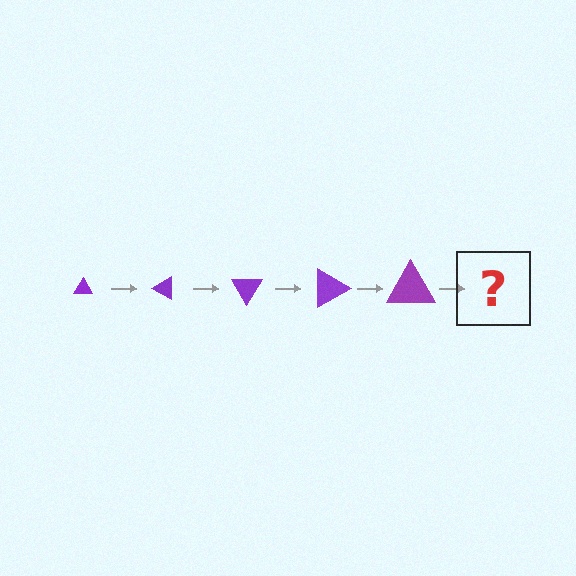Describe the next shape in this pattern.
It should be a triangle, larger than the previous one and rotated 150 degrees from the start.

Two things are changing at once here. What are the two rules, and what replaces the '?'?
The two rules are that the triangle grows larger each step and it rotates 30 degrees each step. The '?' should be a triangle, larger than the previous one and rotated 150 degrees from the start.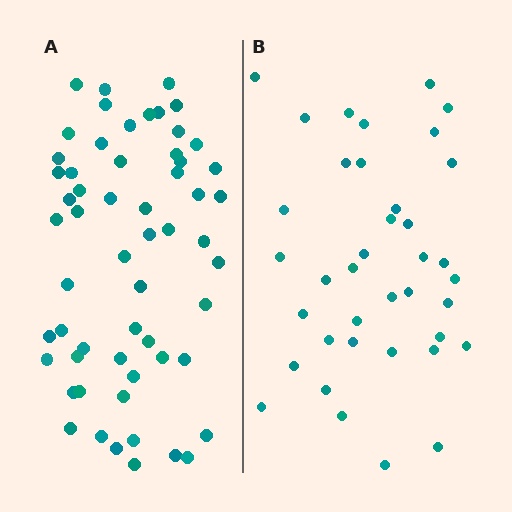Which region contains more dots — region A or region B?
Region A (the left region) has more dots.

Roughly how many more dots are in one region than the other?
Region A has approximately 20 more dots than region B.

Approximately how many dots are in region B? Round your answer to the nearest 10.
About 40 dots. (The exact count is 38, which rounds to 40.)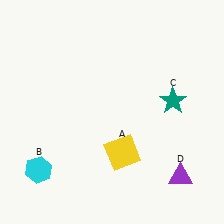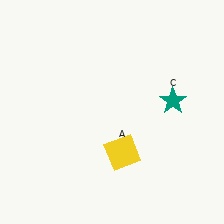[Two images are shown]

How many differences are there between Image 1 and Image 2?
There are 2 differences between the two images.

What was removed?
The purple triangle (D), the cyan hexagon (B) were removed in Image 2.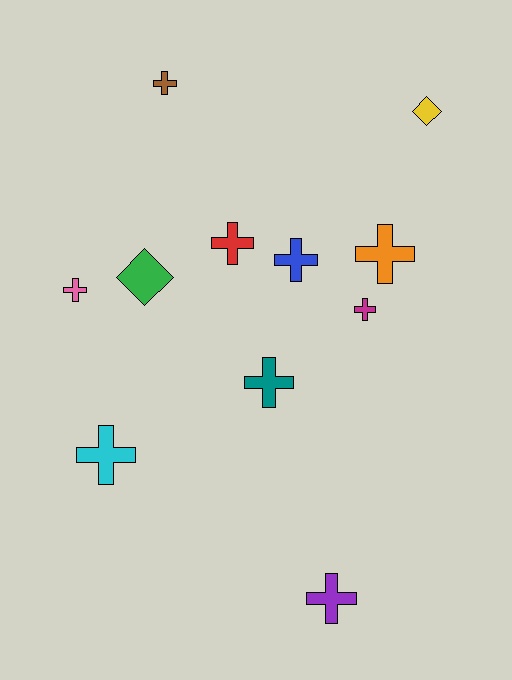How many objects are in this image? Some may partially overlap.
There are 11 objects.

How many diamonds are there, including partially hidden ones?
There are 2 diamonds.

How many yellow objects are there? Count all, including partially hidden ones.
There is 1 yellow object.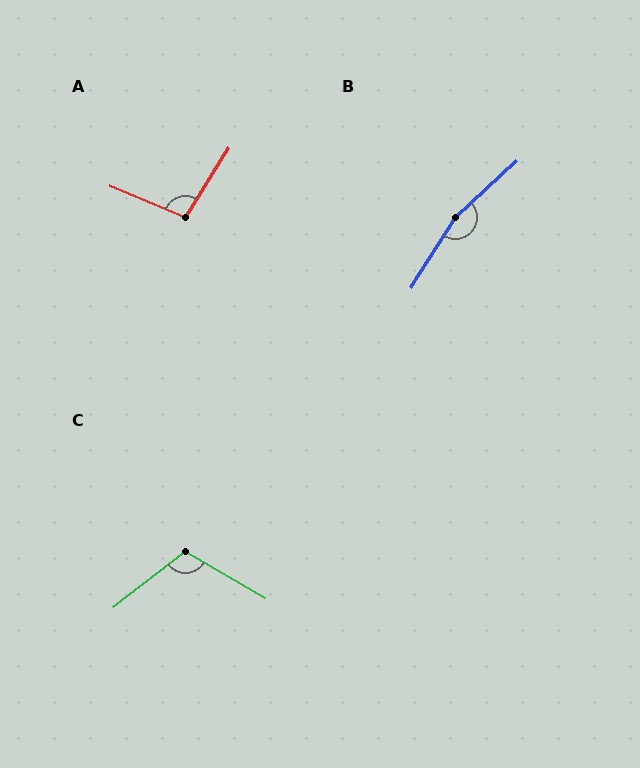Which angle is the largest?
B, at approximately 165 degrees.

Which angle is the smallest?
A, at approximately 99 degrees.